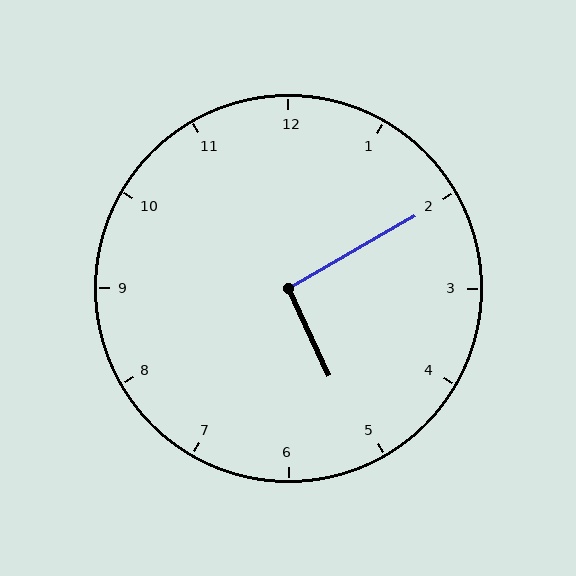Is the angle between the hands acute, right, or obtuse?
It is right.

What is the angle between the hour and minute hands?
Approximately 95 degrees.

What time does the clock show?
5:10.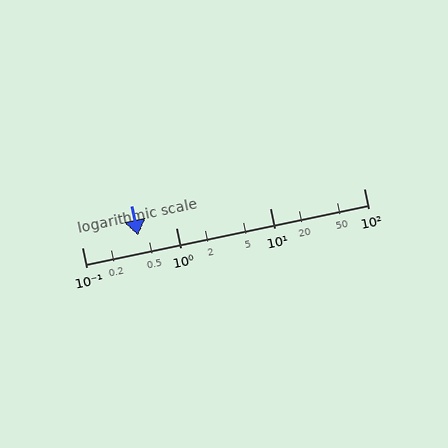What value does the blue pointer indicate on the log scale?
The pointer indicates approximately 0.4.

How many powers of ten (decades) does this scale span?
The scale spans 3 decades, from 0.1 to 100.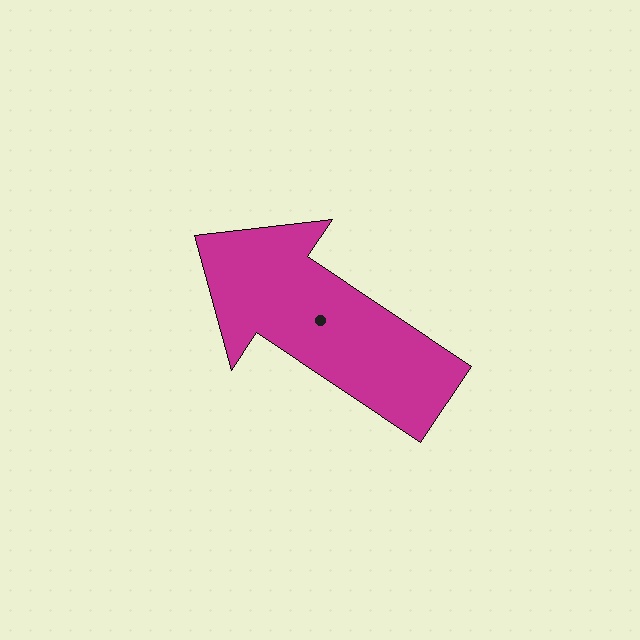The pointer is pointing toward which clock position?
Roughly 10 o'clock.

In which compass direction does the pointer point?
Northwest.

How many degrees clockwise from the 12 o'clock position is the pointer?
Approximately 304 degrees.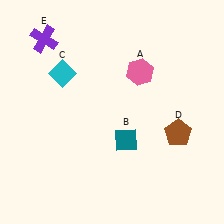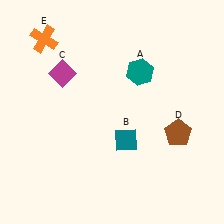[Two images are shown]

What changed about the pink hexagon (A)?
In Image 1, A is pink. In Image 2, it changed to teal.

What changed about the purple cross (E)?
In Image 1, E is purple. In Image 2, it changed to orange.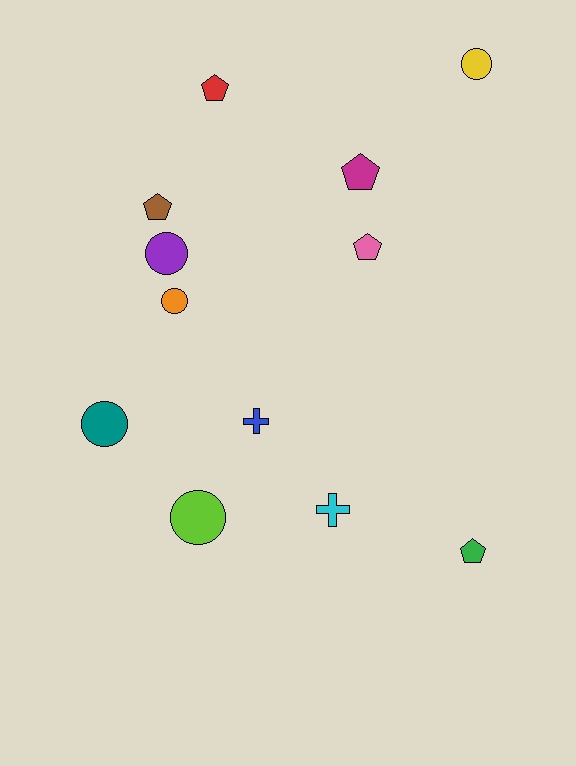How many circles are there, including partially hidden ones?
There are 5 circles.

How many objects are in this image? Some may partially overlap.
There are 12 objects.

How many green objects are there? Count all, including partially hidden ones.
There is 1 green object.